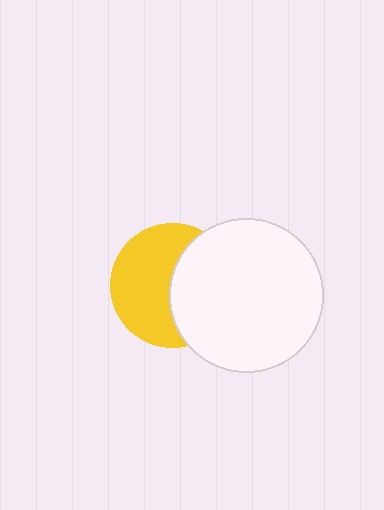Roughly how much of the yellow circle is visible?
About half of it is visible (roughly 56%).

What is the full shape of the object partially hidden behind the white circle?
The partially hidden object is a yellow circle.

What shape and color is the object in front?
The object in front is a white circle.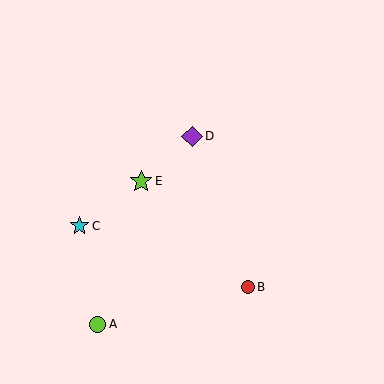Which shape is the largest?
The lime star (labeled E) is the largest.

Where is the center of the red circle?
The center of the red circle is at (248, 287).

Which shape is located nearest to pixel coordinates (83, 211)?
The cyan star (labeled C) at (79, 226) is nearest to that location.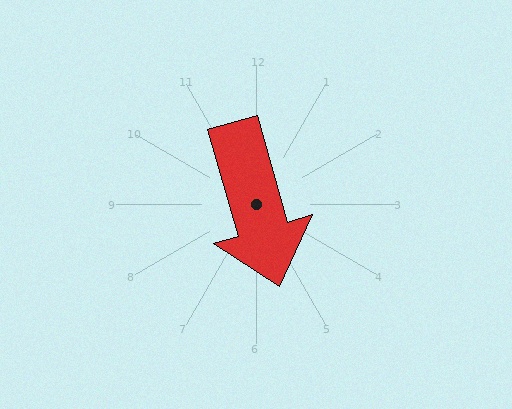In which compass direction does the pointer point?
South.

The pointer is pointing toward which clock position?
Roughly 5 o'clock.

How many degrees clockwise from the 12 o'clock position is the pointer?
Approximately 164 degrees.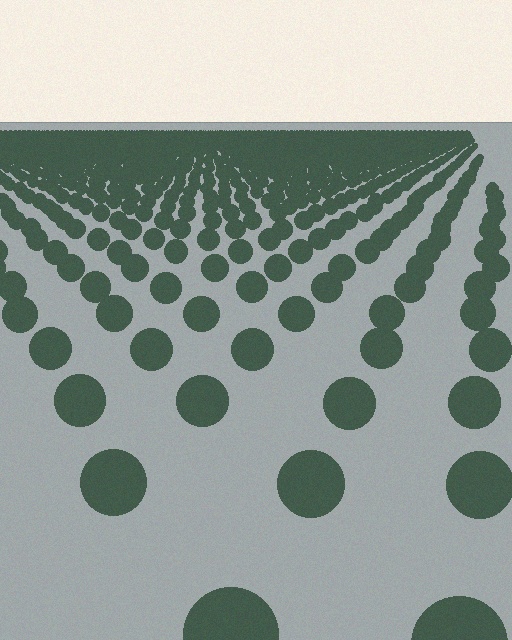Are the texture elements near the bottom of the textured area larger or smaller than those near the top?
Larger. Near the bottom, elements are closer to the viewer and appear at a bigger on-screen size.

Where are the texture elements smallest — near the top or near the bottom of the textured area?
Near the top.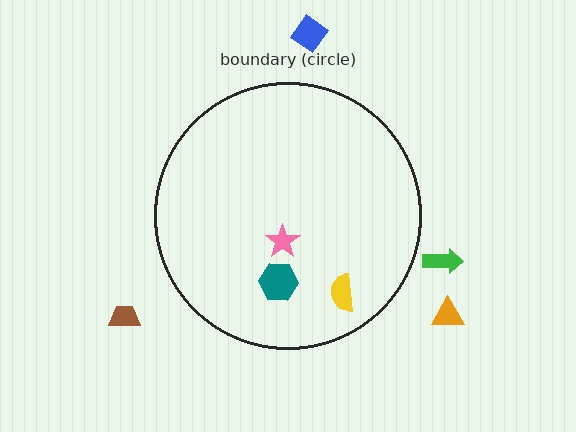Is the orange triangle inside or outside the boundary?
Outside.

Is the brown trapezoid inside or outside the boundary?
Outside.